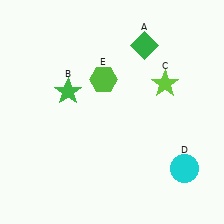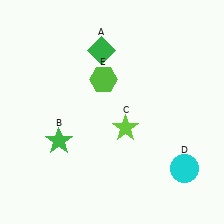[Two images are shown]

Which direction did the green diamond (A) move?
The green diamond (A) moved left.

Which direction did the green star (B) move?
The green star (B) moved down.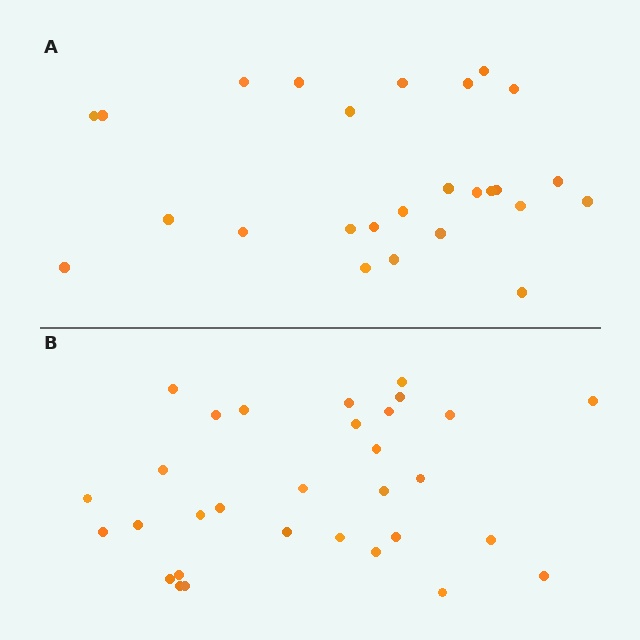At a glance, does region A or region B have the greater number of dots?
Region B (the bottom region) has more dots.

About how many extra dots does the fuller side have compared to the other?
Region B has about 5 more dots than region A.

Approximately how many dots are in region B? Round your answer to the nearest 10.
About 30 dots. (The exact count is 31, which rounds to 30.)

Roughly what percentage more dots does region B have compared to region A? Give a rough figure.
About 20% more.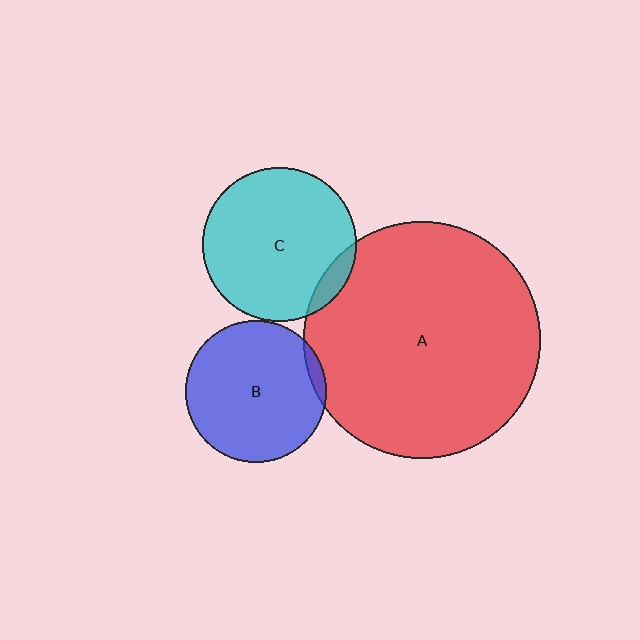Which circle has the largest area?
Circle A (red).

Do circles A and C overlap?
Yes.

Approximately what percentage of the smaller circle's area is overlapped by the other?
Approximately 10%.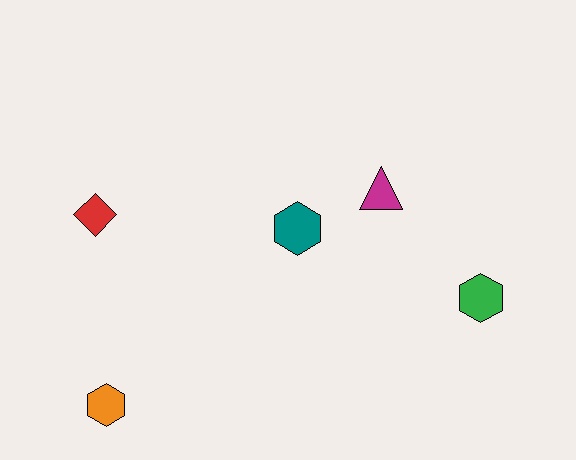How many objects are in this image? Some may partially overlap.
There are 5 objects.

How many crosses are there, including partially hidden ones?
There are no crosses.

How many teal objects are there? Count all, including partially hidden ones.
There is 1 teal object.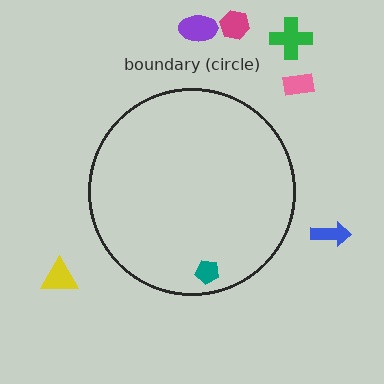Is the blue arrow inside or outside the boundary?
Outside.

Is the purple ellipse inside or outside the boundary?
Outside.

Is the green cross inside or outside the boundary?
Outside.